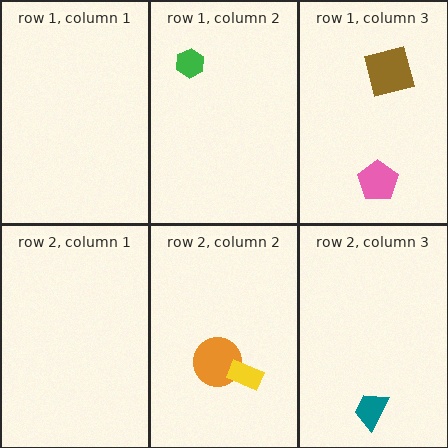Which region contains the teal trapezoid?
The row 2, column 3 region.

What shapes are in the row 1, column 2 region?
The green hexagon.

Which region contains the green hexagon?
The row 1, column 2 region.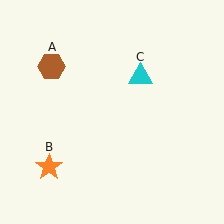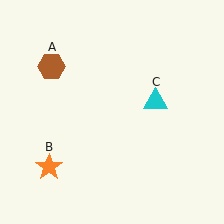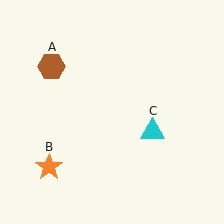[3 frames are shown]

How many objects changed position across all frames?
1 object changed position: cyan triangle (object C).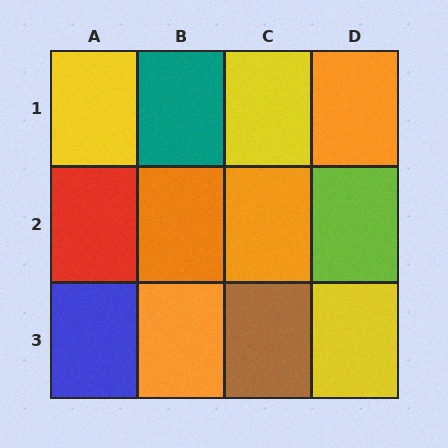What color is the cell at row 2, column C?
Orange.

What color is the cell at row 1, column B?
Teal.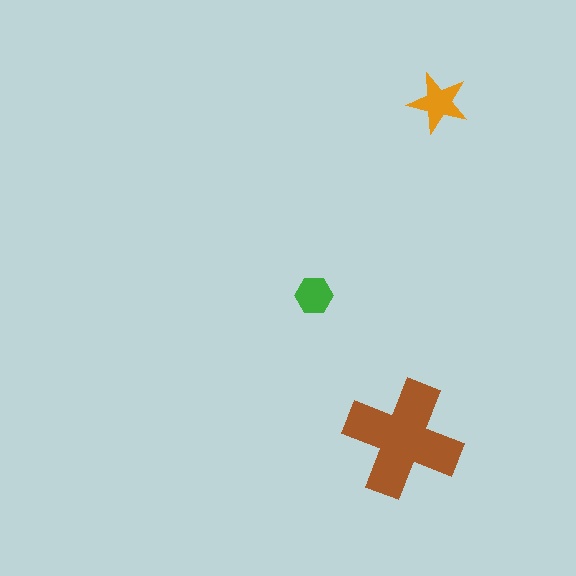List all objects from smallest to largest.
The green hexagon, the orange star, the brown cross.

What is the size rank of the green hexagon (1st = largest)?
3rd.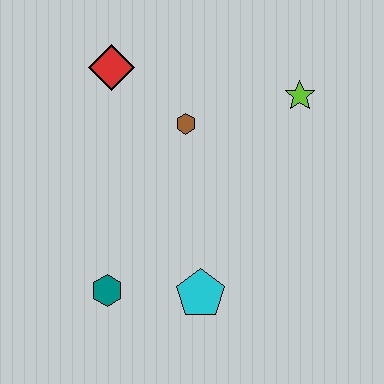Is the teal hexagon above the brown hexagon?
No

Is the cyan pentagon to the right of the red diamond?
Yes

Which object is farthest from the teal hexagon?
The lime star is farthest from the teal hexagon.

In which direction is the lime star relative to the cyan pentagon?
The lime star is above the cyan pentagon.